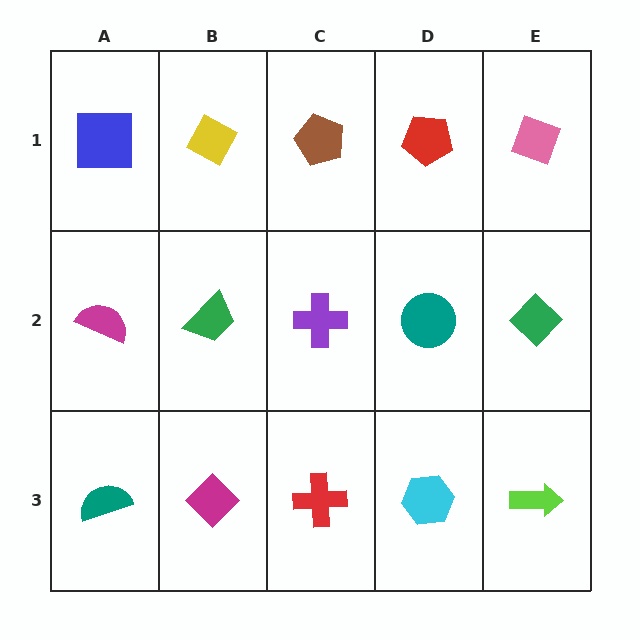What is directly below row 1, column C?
A purple cross.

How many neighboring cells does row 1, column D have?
3.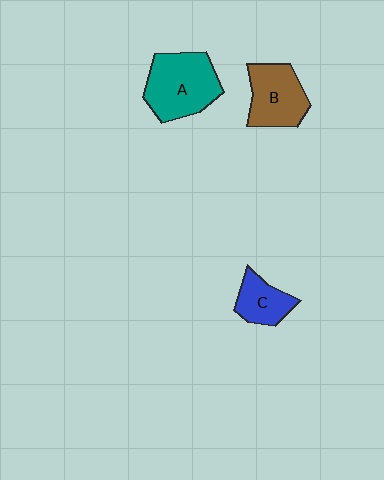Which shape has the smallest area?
Shape C (blue).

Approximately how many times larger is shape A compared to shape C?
Approximately 1.9 times.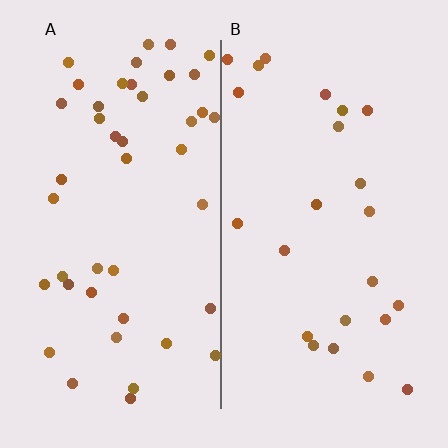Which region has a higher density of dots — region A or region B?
A (the left).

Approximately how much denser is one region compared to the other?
Approximately 1.9× — region A over region B.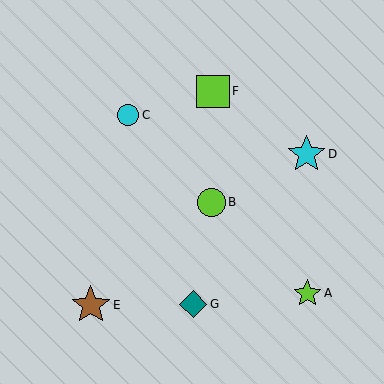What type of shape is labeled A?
Shape A is a lime star.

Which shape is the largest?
The brown star (labeled E) is the largest.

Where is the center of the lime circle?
The center of the lime circle is at (211, 202).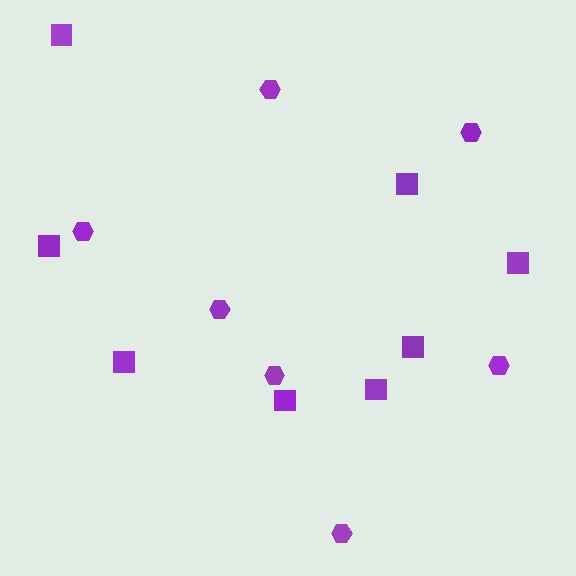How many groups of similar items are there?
There are 2 groups: one group of squares (8) and one group of hexagons (7).